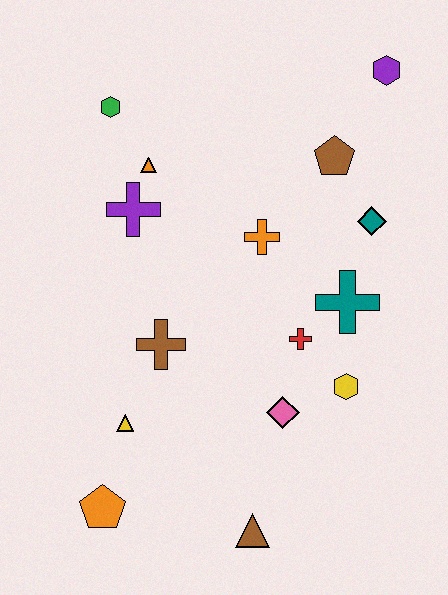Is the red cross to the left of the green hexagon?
No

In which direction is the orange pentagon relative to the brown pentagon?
The orange pentagon is below the brown pentagon.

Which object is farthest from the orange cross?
The orange pentagon is farthest from the orange cross.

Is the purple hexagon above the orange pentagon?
Yes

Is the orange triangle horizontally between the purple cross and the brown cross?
Yes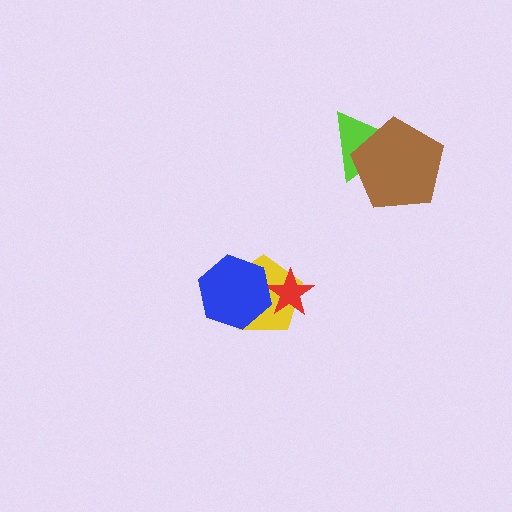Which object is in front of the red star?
The blue hexagon is in front of the red star.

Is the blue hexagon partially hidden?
No, no other shape covers it.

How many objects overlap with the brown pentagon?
1 object overlaps with the brown pentagon.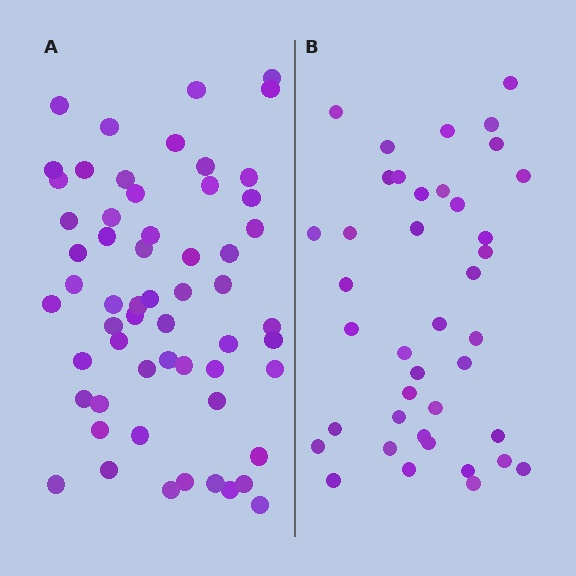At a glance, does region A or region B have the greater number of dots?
Region A (the left region) has more dots.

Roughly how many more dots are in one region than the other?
Region A has approximately 20 more dots than region B.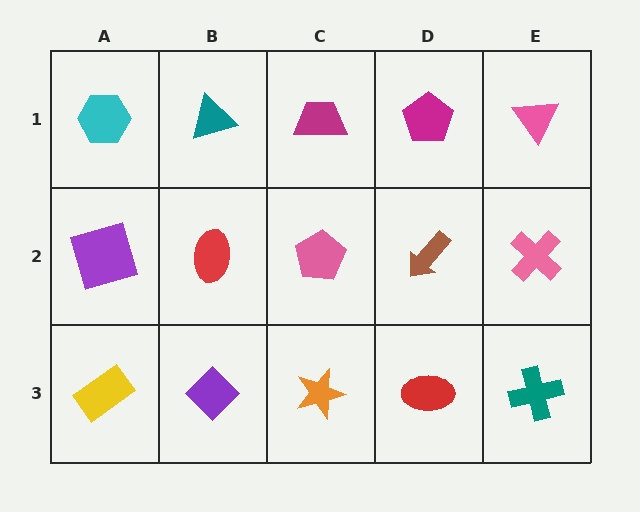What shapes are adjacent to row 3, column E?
A pink cross (row 2, column E), a red ellipse (row 3, column D).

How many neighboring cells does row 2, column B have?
4.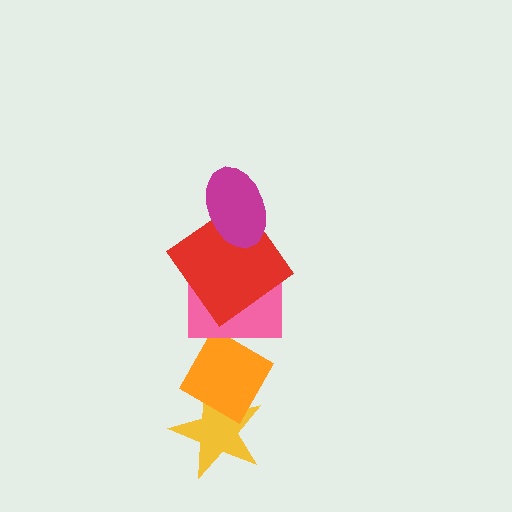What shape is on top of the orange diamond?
The pink rectangle is on top of the orange diamond.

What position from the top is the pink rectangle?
The pink rectangle is 3rd from the top.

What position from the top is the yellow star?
The yellow star is 5th from the top.